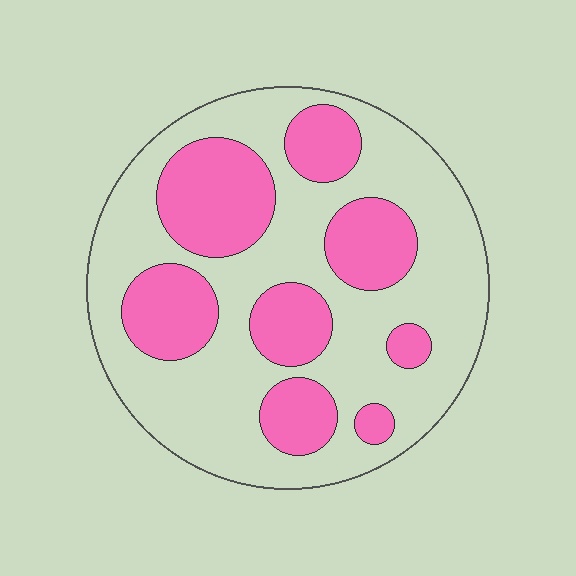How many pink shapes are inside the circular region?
8.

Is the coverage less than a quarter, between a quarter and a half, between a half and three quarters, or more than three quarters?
Between a quarter and a half.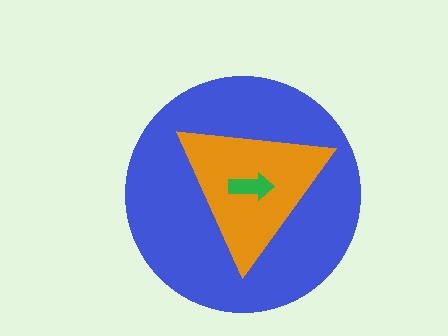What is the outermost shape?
The blue circle.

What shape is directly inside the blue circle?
The orange triangle.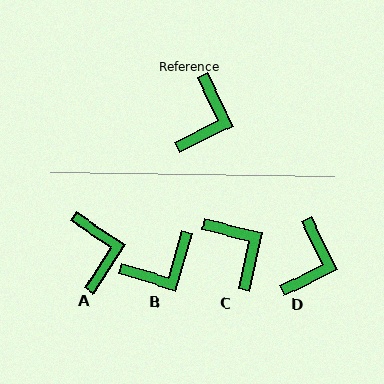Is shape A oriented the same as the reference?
No, it is off by about 31 degrees.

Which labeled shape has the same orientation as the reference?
D.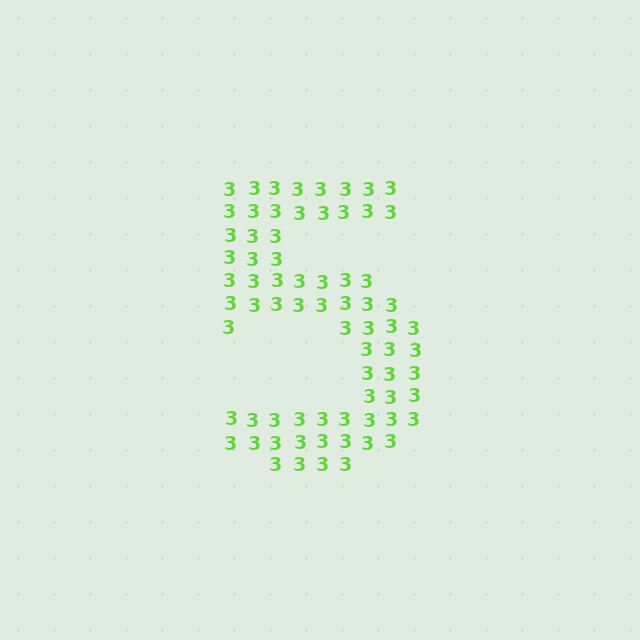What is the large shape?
The large shape is the digit 5.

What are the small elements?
The small elements are digit 3's.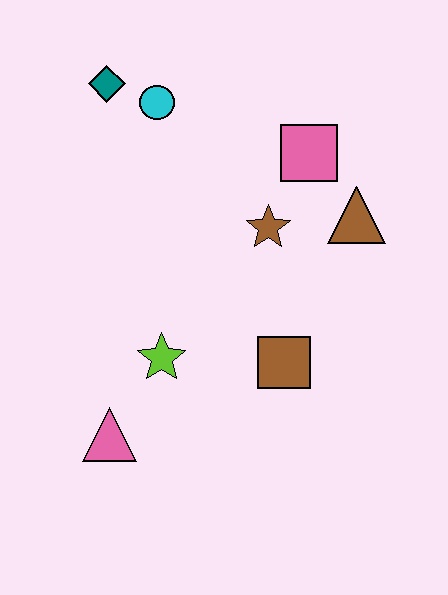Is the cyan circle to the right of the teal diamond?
Yes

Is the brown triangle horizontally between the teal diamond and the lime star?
No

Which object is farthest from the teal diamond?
The pink triangle is farthest from the teal diamond.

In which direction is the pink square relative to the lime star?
The pink square is above the lime star.